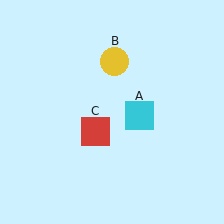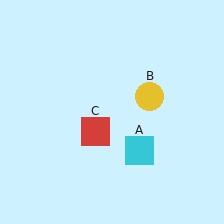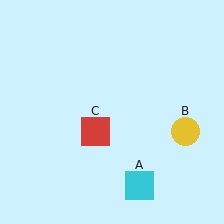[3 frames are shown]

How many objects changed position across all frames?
2 objects changed position: cyan square (object A), yellow circle (object B).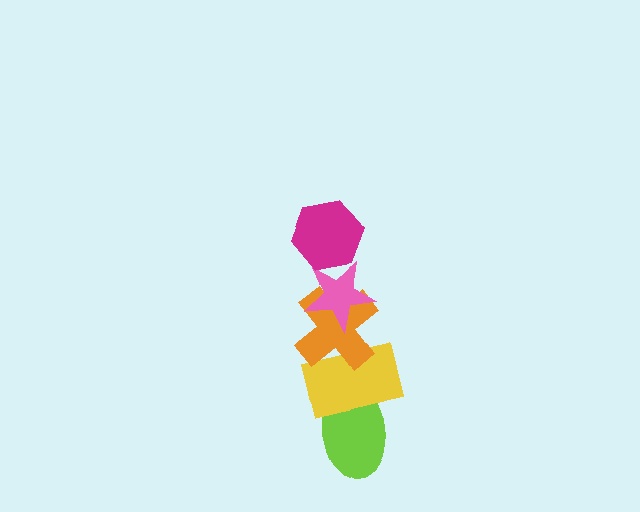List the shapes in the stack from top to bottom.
From top to bottom: the magenta hexagon, the pink star, the orange cross, the yellow rectangle, the lime ellipse.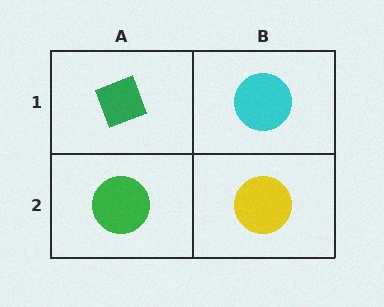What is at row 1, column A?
A green diamond.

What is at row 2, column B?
A yellow circle.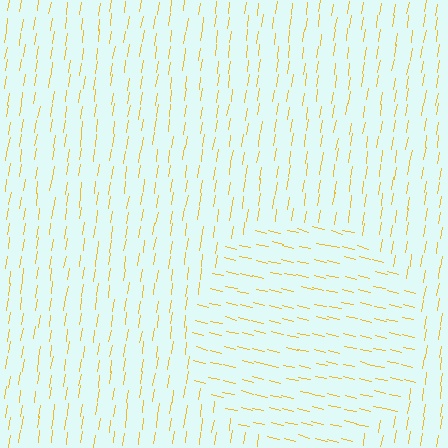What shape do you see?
I see a circle.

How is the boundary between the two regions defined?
The boundary is defined purely by a change in line orientation (approximately 85 degrees difference). All lines are the same color and thickness.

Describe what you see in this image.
The image is filled with small yellow line segments. A circle region in the image has lines oriented differently from the surrounding lines, creating a visible texture boundary.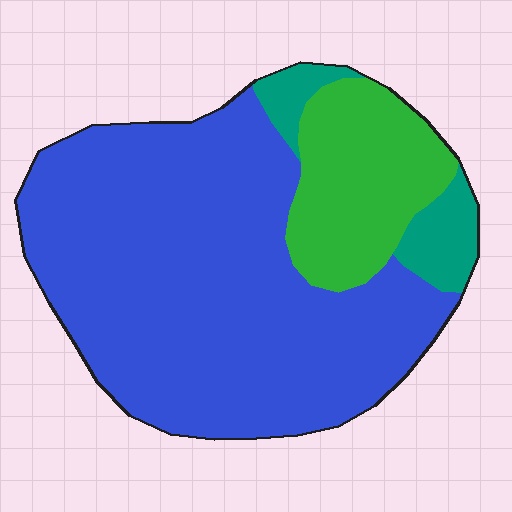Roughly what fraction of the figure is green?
Green covers around 20% of the figure.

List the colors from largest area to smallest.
From largest to smallest: blue, green, teal.